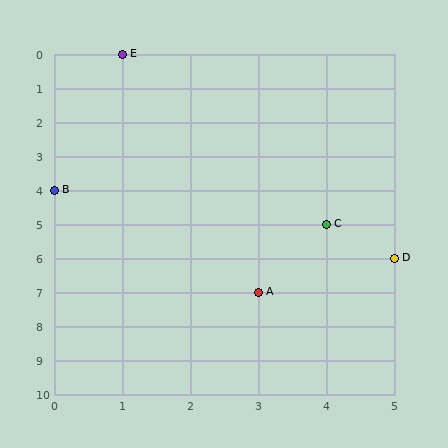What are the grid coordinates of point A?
Point A is at grid coordinates (3, 7).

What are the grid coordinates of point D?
Point D is at grid coordinates (5, 6).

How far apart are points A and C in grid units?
Points A and C are 1 column and 2 rows apart (about 2.2 grid units diagonally).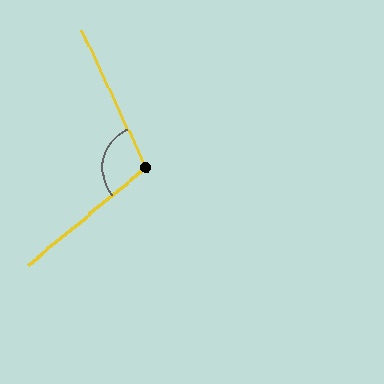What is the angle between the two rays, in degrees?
Approximately 105 degrees.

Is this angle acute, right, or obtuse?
It is obtuse.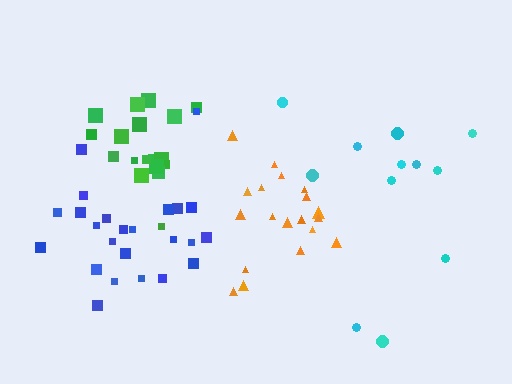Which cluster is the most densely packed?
Green.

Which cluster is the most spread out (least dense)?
Cyan.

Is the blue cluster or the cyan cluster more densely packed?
Blue.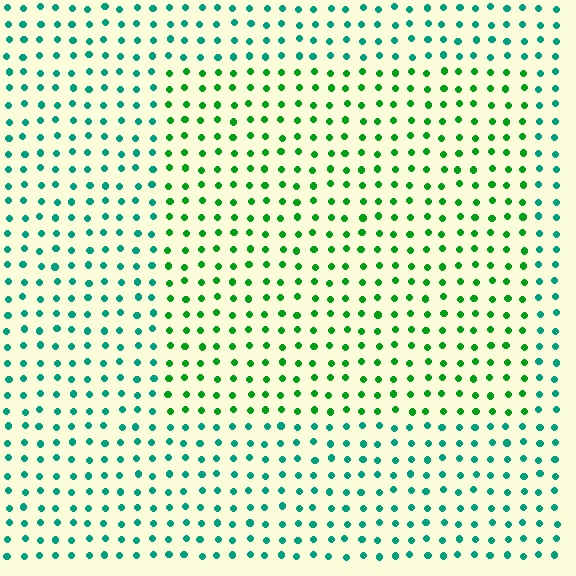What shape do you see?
I see a rectangle.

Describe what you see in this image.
The image is filled with small teal elements in a uniform arrangement. A rectangle-shaped region is visible where the elements are tinted to a slightly different hue, forming a subtle color boundary.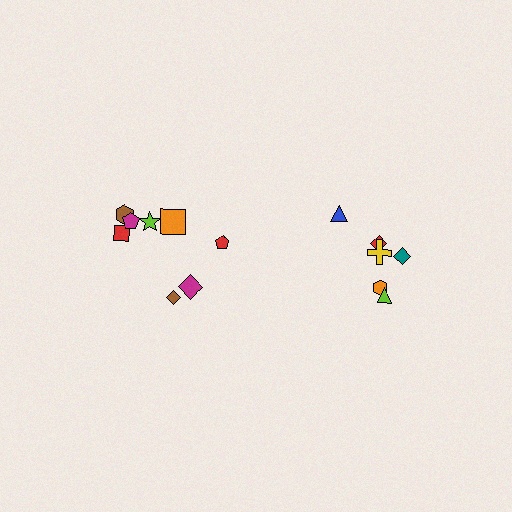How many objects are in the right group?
There are 6 objects.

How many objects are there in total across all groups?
There are 14 objects.